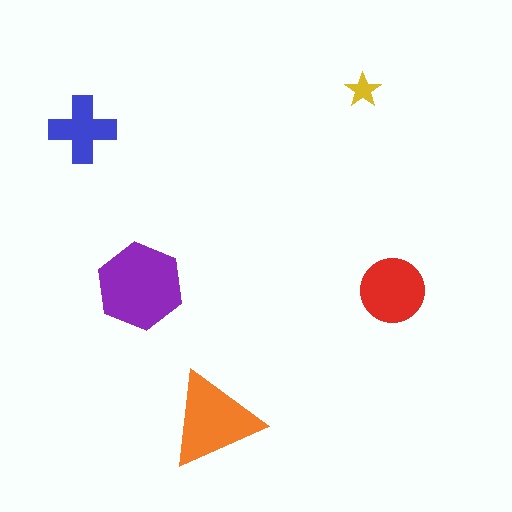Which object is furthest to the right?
The red circle is rightmost.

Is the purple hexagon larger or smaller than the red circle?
Larger.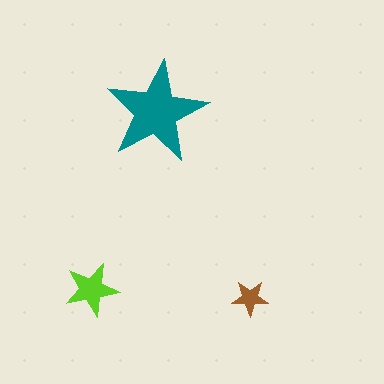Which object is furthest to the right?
The brown star is rightmost.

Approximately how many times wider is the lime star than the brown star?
About 1.5 times wider.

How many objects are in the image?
There are 3 objects in the image.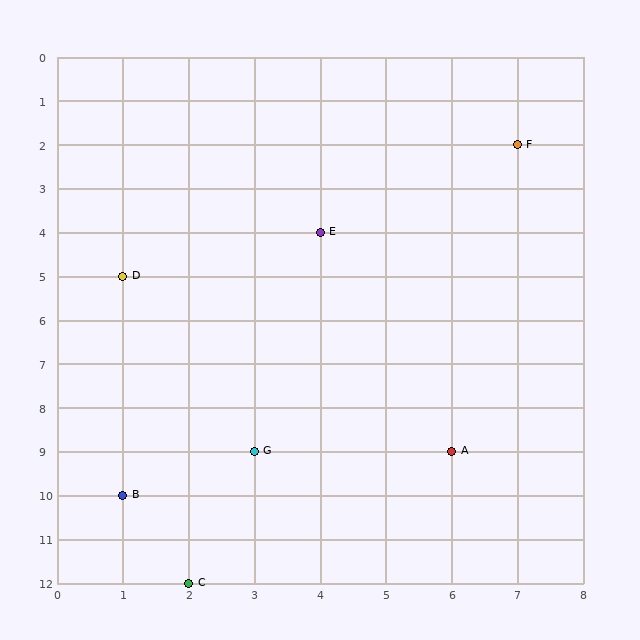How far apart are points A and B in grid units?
Points A and B are 5 columns and 1 row apart (about 5.1 grid units diagonally).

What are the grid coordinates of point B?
Point B is at grid coordinates (1, 10).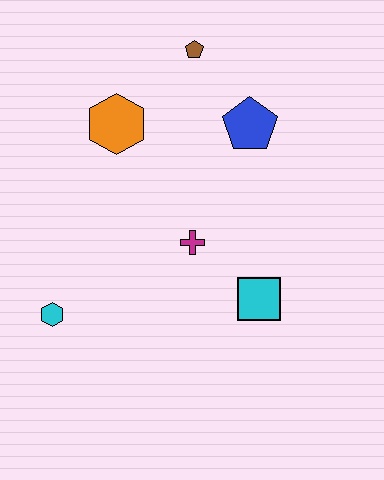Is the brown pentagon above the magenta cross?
Yes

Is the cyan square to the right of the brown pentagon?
Yes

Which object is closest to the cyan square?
The magenta cross is closest to the cyan square.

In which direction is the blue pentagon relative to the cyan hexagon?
The blue pentagon is to the right of the cyan hexagon.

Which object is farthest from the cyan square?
The brown pentagon is farthest from the cyan square.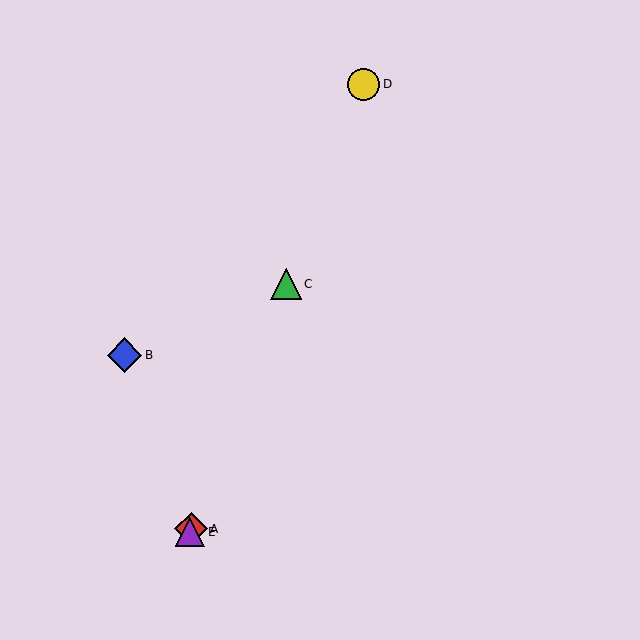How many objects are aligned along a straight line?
4 objects (A, C, D, E) are aligned along a straight line.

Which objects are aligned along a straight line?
Objects A, C, D, E are aligned along a straight line.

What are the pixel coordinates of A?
Object A is at (191, 529).